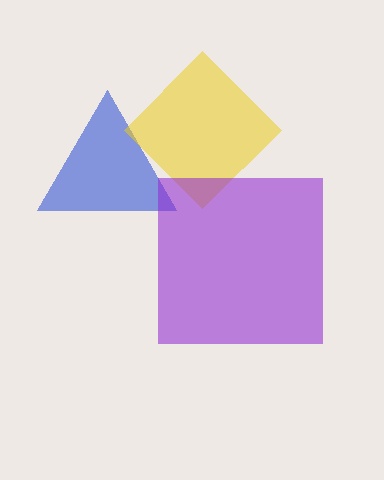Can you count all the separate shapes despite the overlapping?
Yes, there are 3 separate shapes.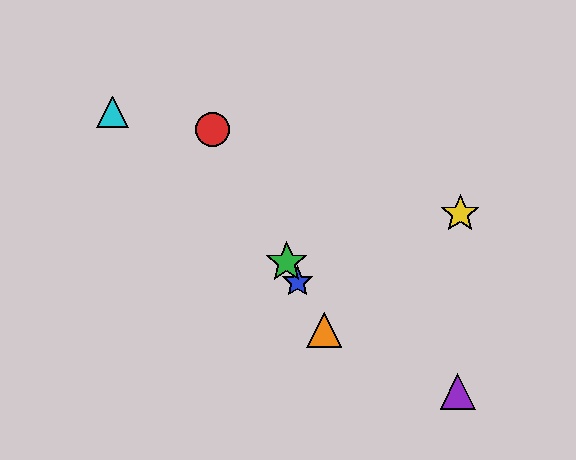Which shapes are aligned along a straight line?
The red circle, the blue star, the green star, the orange triangle are aligned along a straight line.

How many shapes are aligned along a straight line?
4 shapes (the red circle, the blue star, the green star, the orange triangle) are aligned along a straight line.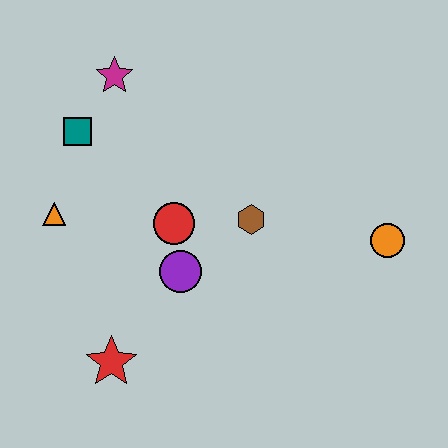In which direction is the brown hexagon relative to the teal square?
The brown hexagon is to the right of the teal square.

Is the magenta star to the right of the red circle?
No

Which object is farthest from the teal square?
The orange circle is farthest from the teal square.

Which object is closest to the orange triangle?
The teal square is closest to the orange triangle.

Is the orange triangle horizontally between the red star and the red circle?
No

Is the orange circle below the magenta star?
Yes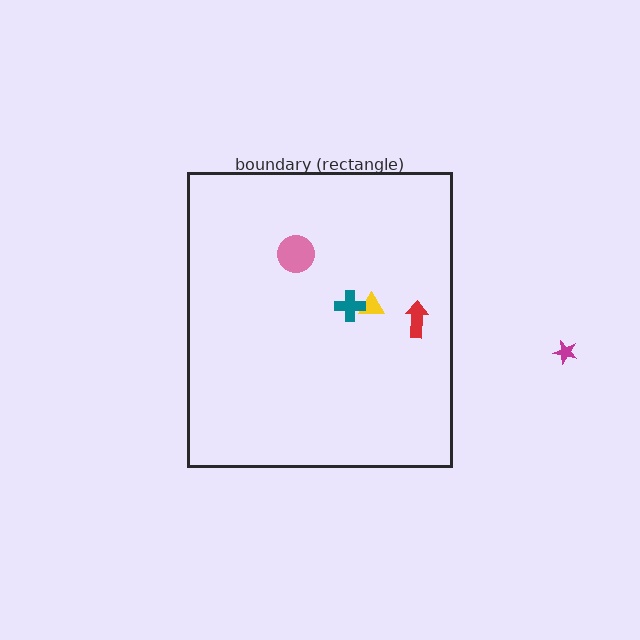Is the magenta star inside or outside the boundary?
Outside.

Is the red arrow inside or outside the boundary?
Inside.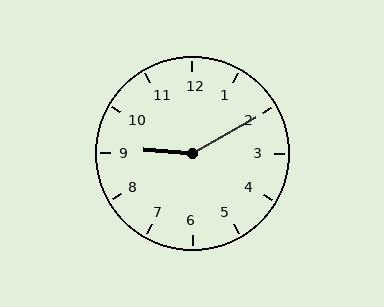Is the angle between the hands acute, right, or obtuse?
It is obtuse.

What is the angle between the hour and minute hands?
Approximately 145 degrees.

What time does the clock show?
9:10.